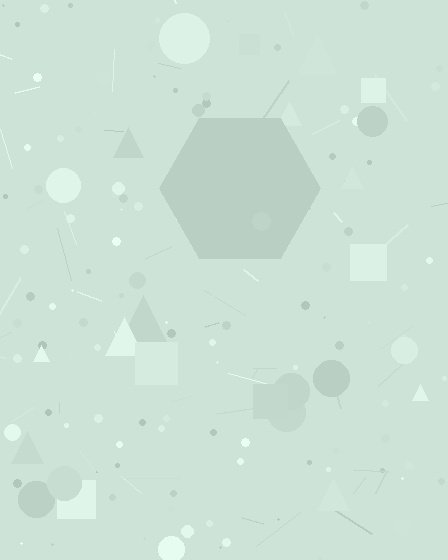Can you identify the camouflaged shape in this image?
The camouflaged shape is a hexagon.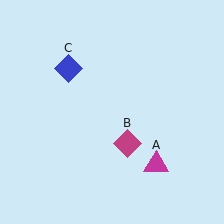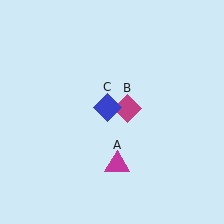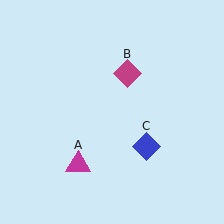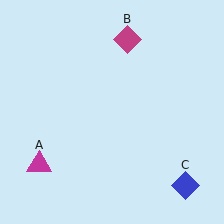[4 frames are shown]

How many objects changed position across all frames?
3 objects changed position: magenta triangle (object A), magenta diamond (object B), blue diamond (object C).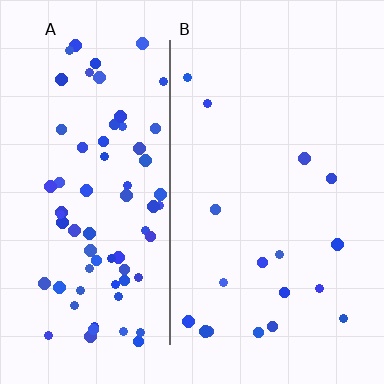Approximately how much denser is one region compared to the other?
Approximately 4.3× — region A over region B.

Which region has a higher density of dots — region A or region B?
A (the left).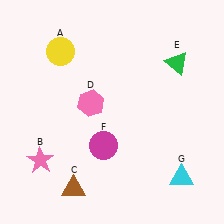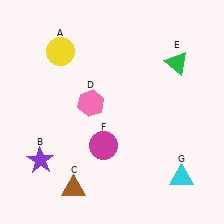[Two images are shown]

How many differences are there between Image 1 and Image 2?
There is 1 difference between the two images.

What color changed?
The star (B) changed from pink in Image 1 to purple in Image 2.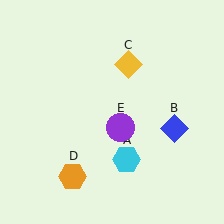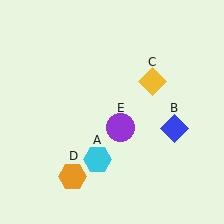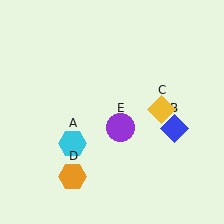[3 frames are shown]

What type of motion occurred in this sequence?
The cyan hexagon (object A), yellow diamond (object C) rotated clockwise around the center of the scene.